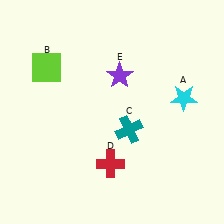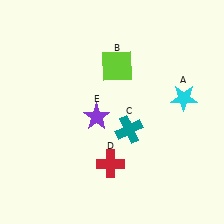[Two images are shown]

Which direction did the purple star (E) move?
The purple star (E) moved down.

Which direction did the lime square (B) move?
The lime square (B) moved right.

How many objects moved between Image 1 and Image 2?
2 objects moved between the two images.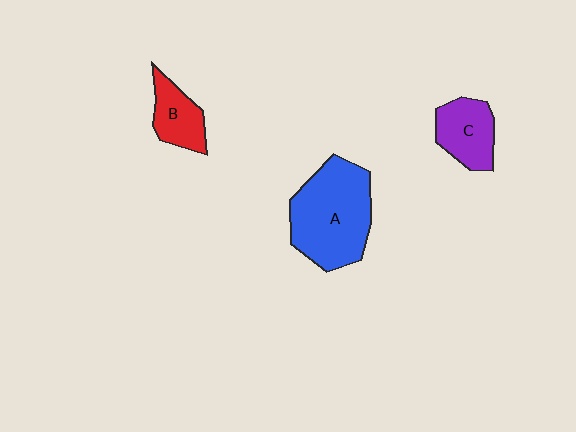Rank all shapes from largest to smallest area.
From largest to smallest: A (blue), C (purple), B (red).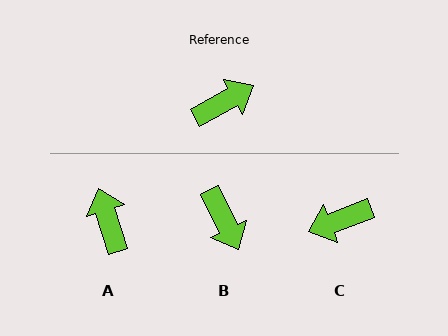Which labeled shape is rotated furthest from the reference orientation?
C, about 172 degrees away.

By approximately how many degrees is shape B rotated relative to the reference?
Approximately 93 degrees clockwise.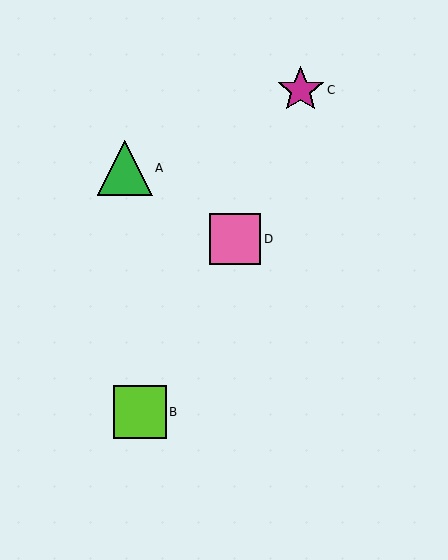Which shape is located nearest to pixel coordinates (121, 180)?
The green triangle (labeled A) at (125, 168) is nearest to that location.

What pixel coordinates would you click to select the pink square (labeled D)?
Click at (235, 239) to select the pink square D.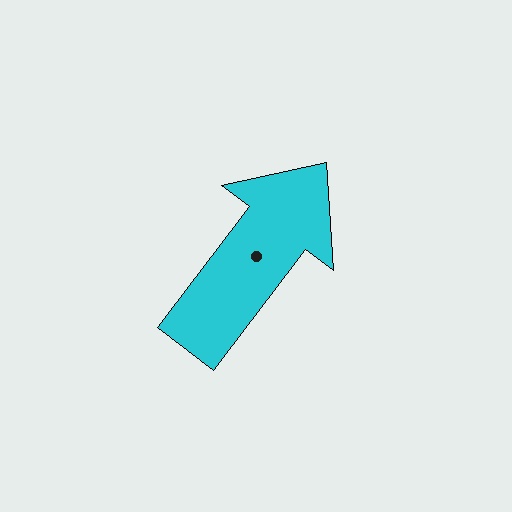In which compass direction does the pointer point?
Northeast.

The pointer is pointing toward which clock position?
Roughly 1 o'clock.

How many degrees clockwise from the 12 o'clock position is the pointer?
Approximately 37 degrees.